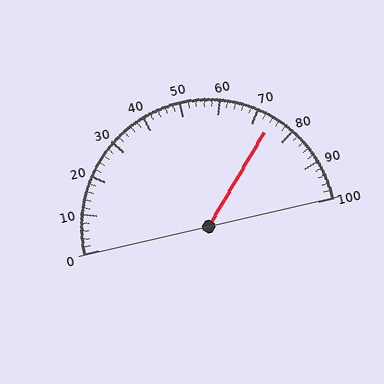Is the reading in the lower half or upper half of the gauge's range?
The reading is in the upper half of the range (0 to 100).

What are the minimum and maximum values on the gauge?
The gauge ranges from 0 to 100.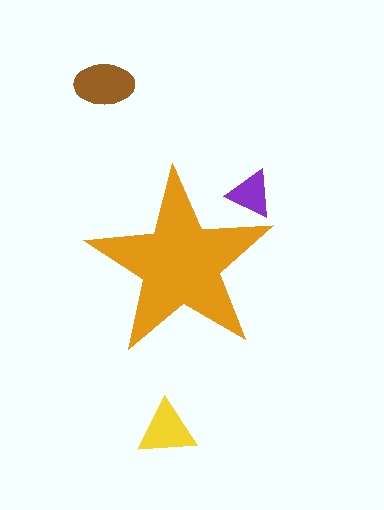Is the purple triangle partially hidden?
Yes, the purple triangle is partially hidden behind the orange star.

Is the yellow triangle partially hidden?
No, the yellow triangle is fully visible.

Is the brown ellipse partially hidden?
No, the brown ellipse is fully visible.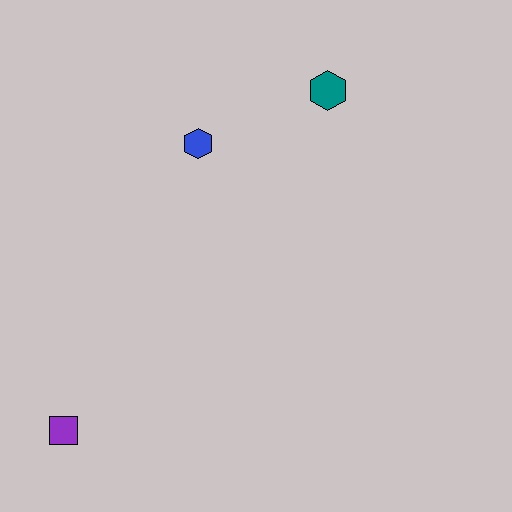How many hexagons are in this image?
There are 2 hexagons.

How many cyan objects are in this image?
There are no cyan objects.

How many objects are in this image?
There are 3 objects.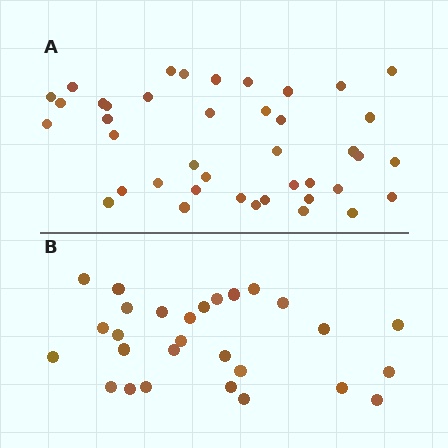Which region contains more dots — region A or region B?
Region A (the top region) has more dots.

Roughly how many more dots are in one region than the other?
Region A has approximately 15 more dots than region B.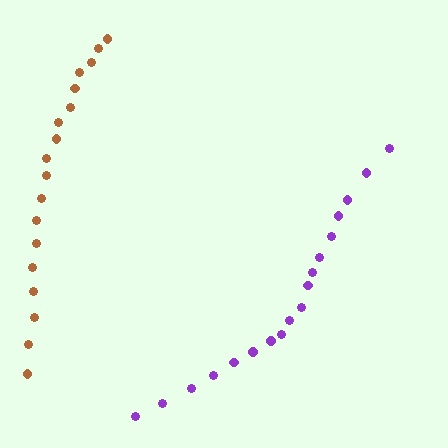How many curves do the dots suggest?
There are 2 distinct paths.